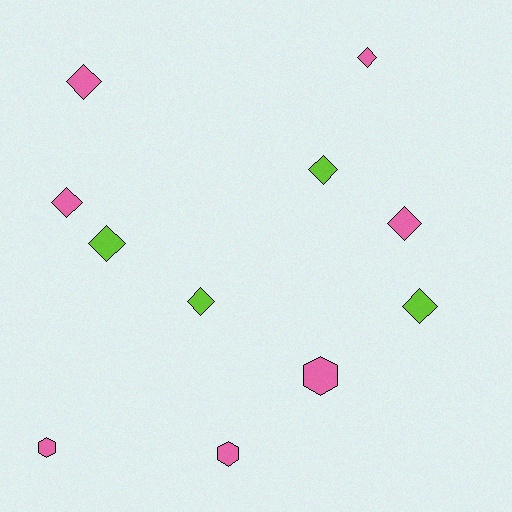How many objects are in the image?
There are 11 objects.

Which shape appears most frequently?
Diamond, with 8 objects.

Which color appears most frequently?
Pink, with 7 objects.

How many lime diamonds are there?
There are 4 lime diamonds.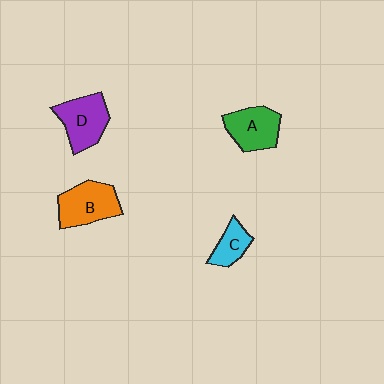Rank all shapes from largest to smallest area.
From largest to smallest: B (orange), D (purple), A (green), C (cyan).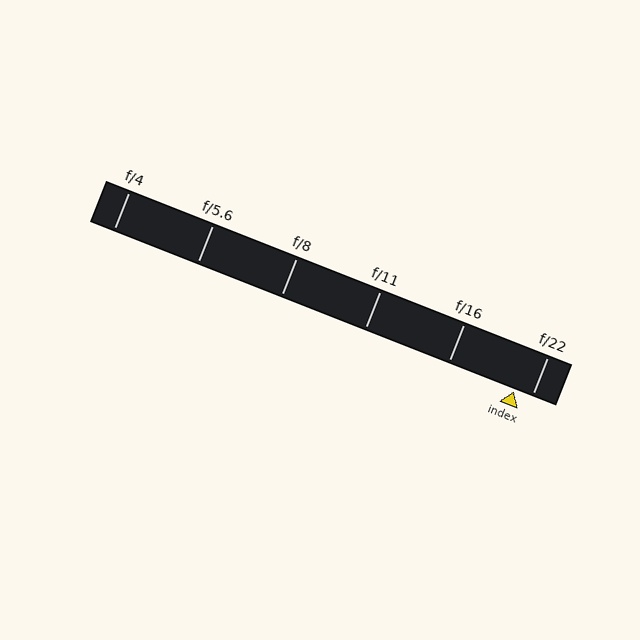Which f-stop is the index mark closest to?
The index mark is closest to f/22.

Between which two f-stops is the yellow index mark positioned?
The index mark is between f/16 and f/22.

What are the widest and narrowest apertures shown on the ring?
The widest aperture shown is f/4 and the narrowest is f/22.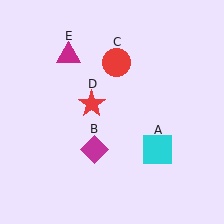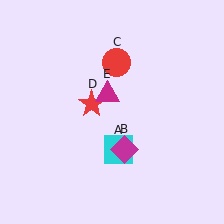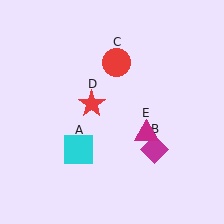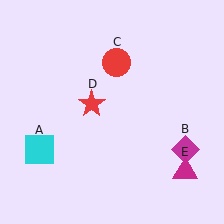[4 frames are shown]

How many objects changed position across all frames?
3 objects changed position: cyan square (object A), magenta diamond (object B), magenta triangle (object E).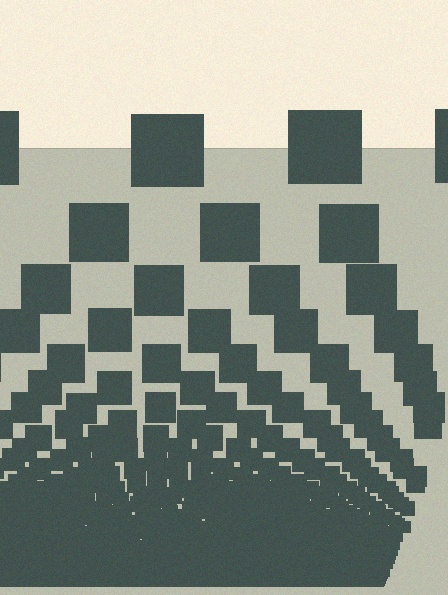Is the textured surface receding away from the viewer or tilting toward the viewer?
The surface appears to tilt toward the viewer. Texture elements get larger and sparser toward the top.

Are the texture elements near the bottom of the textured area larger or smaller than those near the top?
Smaller. The gradient is inverted — elements near the bottom are smaller and denser.